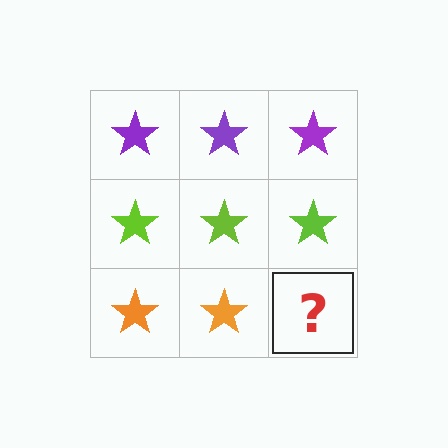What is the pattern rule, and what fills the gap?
The rule is that each row has a consistent color. The gap should be filled with an orange star.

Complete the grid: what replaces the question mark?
The question mark should be replaced with an orange star.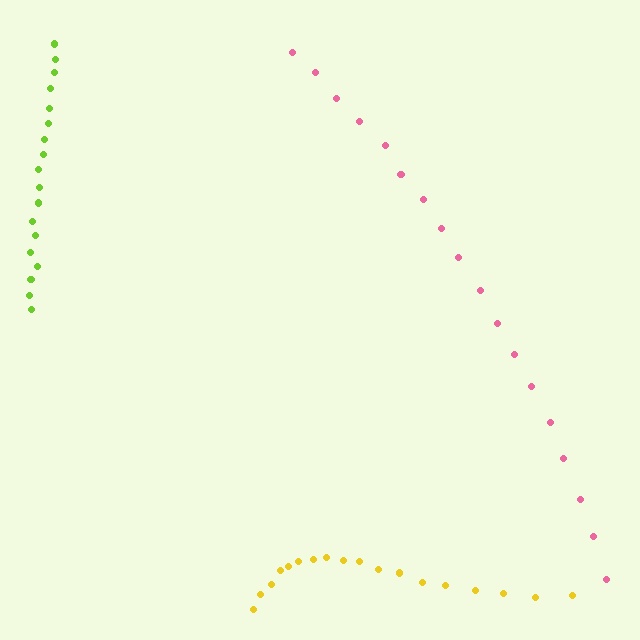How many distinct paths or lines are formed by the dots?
There are 3 distinct paths.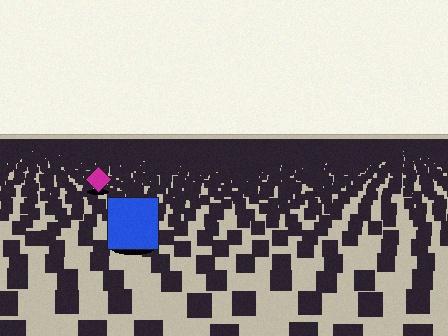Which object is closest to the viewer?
The blue square is closest. The texture marks near it are larger and more spread out.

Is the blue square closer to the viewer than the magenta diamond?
Yes. The blue square is closer — you can tell from the texture gradient: the ground texture is coarser near it.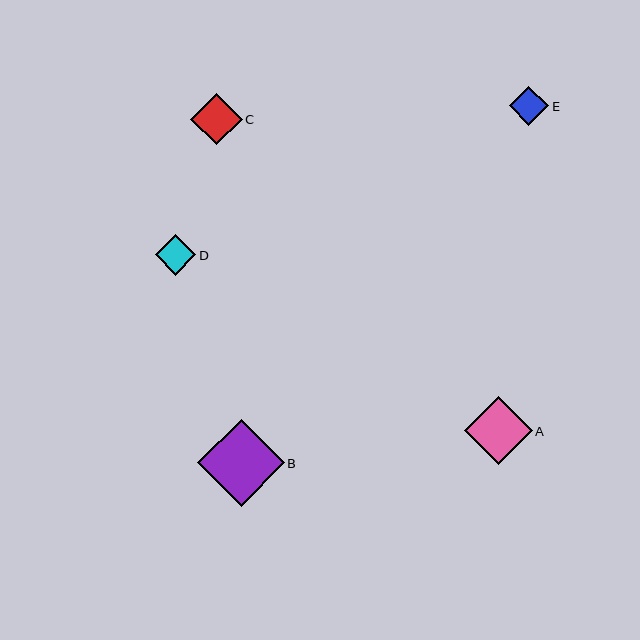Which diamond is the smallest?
Diamond E is the smallest with a size of approximately 39 pixels.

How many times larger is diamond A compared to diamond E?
Diamond A is approximately 1.7 times the size of diamond E.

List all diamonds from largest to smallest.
From largest to smallest: B, A, C, D, E.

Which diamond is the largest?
Diamond B is the largest with a size of approximately 86 pixels.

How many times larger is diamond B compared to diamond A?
Diamond B is approximately 1.3 times the size of diamond A.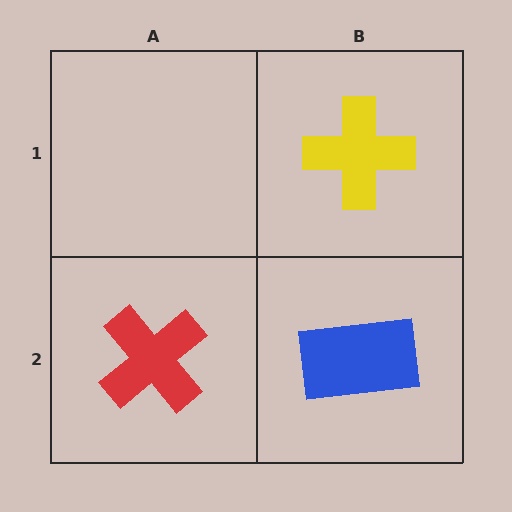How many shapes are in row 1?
1 shape.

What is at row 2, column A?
A red cross.